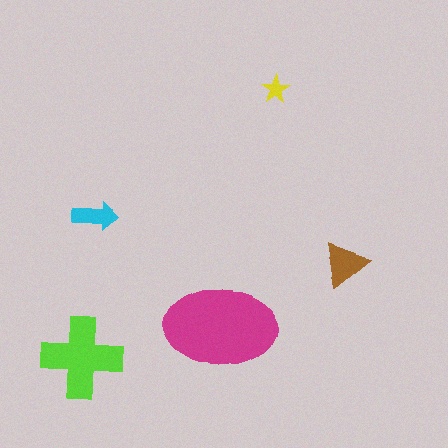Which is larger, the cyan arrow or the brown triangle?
The brown triangle.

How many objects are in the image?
There are 5 objects in the image.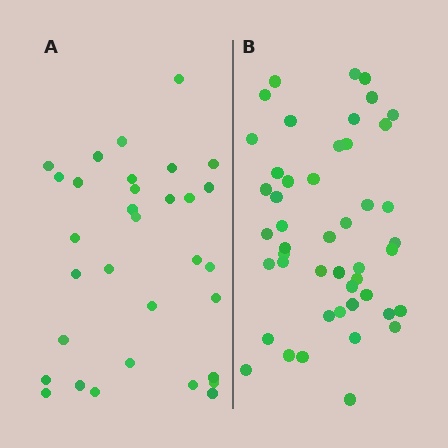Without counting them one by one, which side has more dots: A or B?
Region B (the right region) has more dots.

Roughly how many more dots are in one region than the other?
Region B has approximately 15 more dots than region A.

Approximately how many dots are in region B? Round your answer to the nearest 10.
About 50 dots. (The exact count is 47, which rounds to 50.)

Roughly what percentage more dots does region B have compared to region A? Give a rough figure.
About 45% more.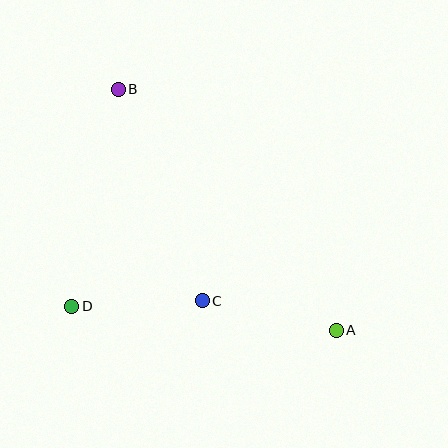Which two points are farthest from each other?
Points A and B are farthest from each other.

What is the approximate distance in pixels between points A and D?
The distance between A and D is approximately 266 pixels.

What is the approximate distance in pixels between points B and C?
The distance between B and C is approximately 228 pixels.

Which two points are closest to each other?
Points C and D are closest to each other.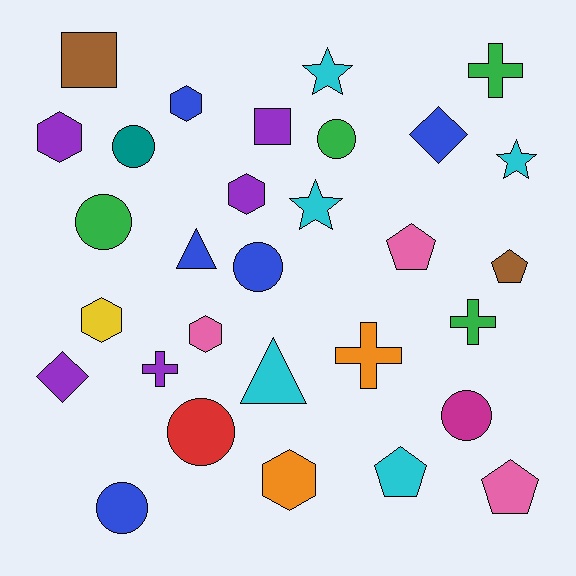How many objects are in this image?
There are 30 objects.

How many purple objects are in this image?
There are 5 purple objects.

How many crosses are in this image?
There are 4 crosses.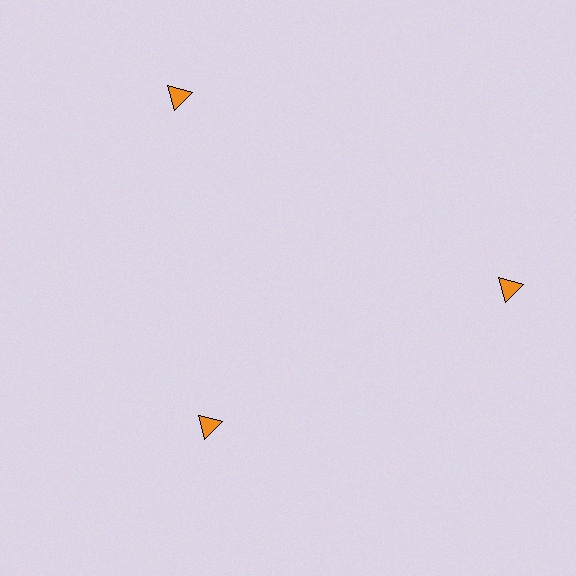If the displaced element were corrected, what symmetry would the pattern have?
It would have 3-fold rotational symmetry — the pattern would map onto itself every 120 degrees.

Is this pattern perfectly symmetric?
No. The 3 orange triangles are arranged in a ring, but one element near the 7 o'clock position is pulled inward toward the center, breaking the 3-fold rotational symmetry.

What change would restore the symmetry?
The symmetry would be restored by moving it outward, back onto the ring so that all 3 triangles sit at equal angles and equal distance from the center.